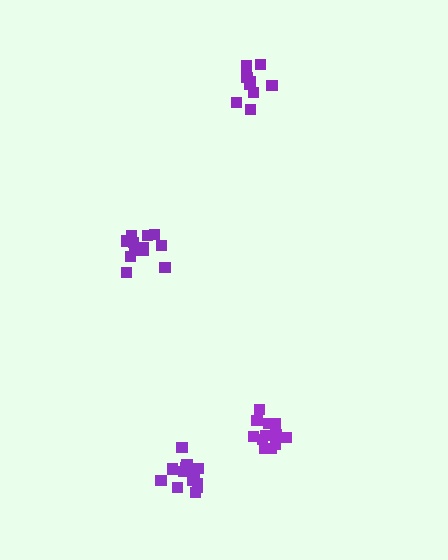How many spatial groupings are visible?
There are 4 spatial groupings.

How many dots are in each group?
Group 1: 9 dots, Group 2: 13 dots, Group 3: 12 dots, Group 4: 12 dots (46 total).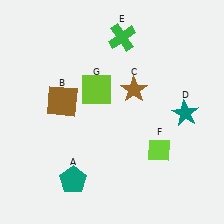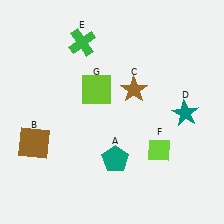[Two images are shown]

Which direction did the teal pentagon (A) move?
The teal pentagon (A) moved right.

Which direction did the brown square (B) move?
The brown square (B) moved down.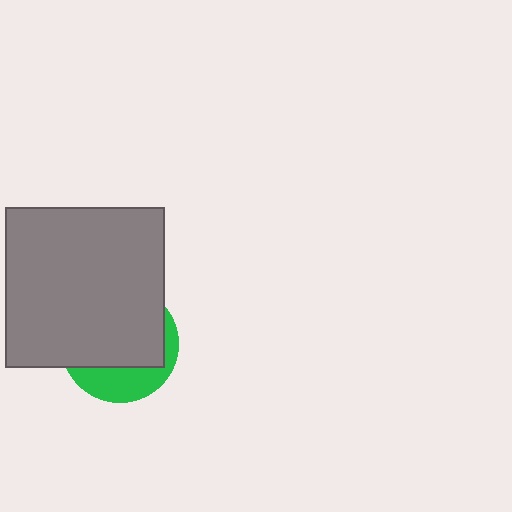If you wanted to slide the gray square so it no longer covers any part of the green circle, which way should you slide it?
Slide it up — that is the most direct way to separate the two shapes.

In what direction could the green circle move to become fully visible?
The green circle could move down. That would shift it out from behind the gray square entirely.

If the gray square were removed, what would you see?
You would see the complete green circle.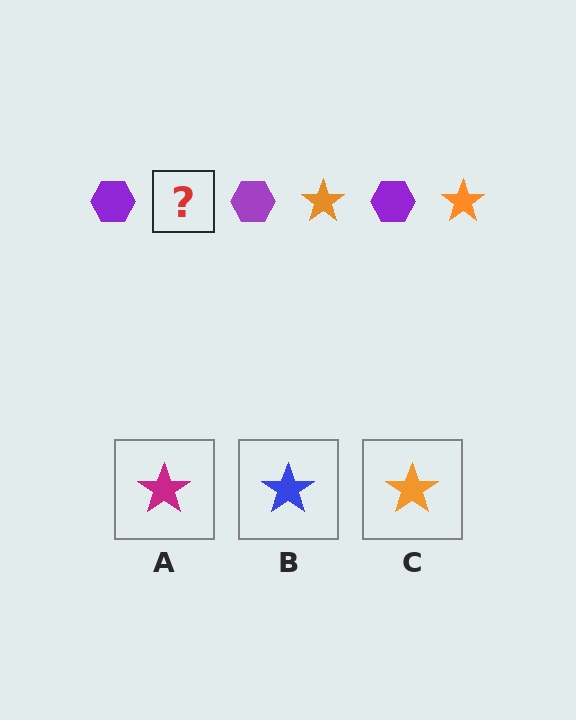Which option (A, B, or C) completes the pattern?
C.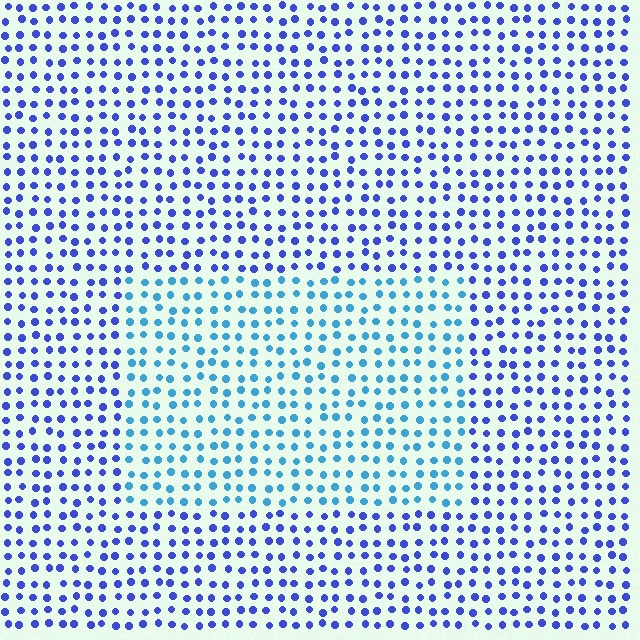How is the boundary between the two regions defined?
The boundary is defined purely by a slight shift in hue (about 37 degrees). Spacing, size, and orientation are identical on both sides.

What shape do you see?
I see a rectangle.